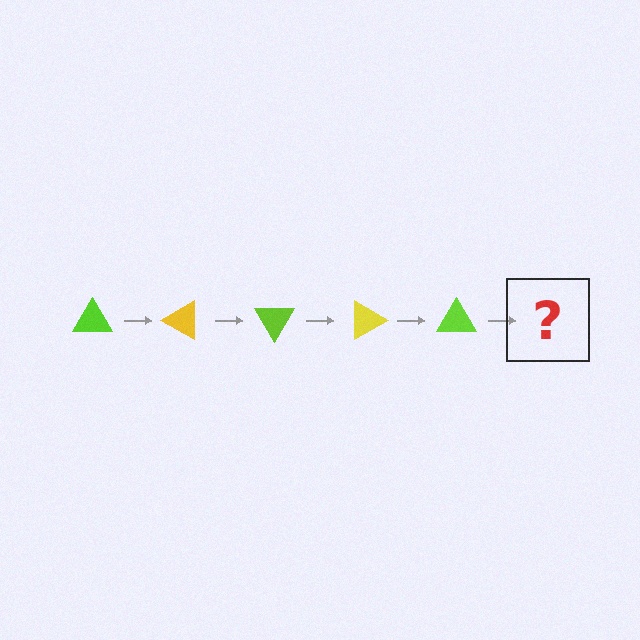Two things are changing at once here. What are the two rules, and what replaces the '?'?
The two rules are that it rotates 30 degrees each step and the color cycles through lime and yellow. The '?' should be a yellow triangle, rotated 150 degrees from the start.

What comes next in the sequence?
The next element should be a yellow triangle, rotated 150 degrees from the start.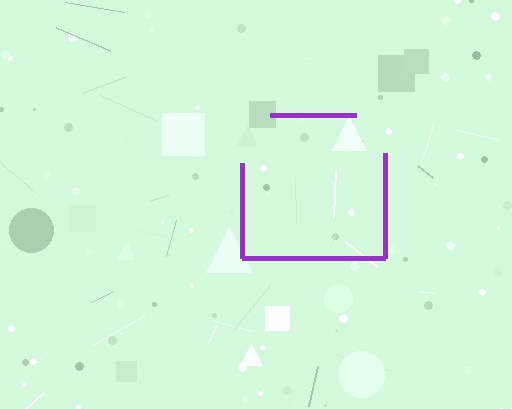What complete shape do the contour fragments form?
The contour fragments form a square.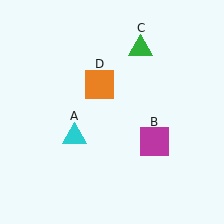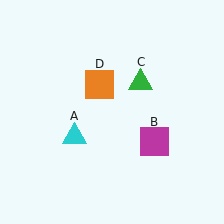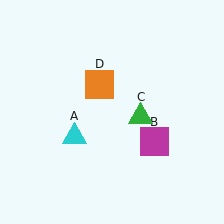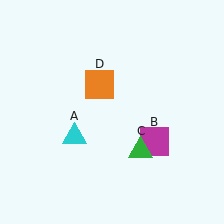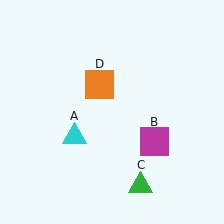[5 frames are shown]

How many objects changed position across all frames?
1 object changed position: green triangle (object C).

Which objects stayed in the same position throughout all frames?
Cyan triangle (object A) and magenta square (object B) and orange square (object D) remained stationary.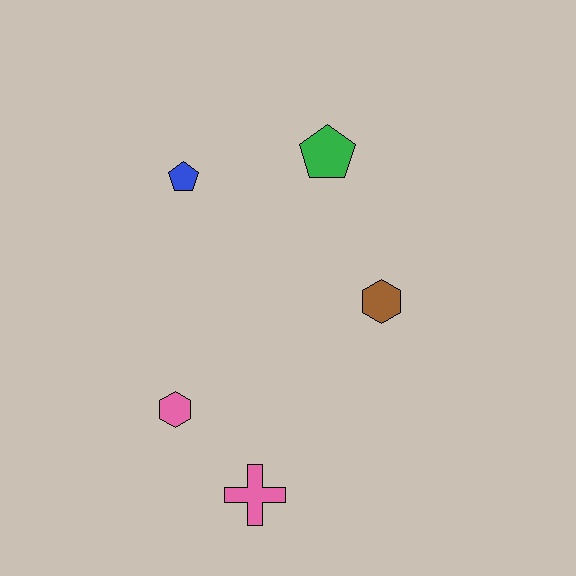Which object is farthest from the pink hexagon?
The green pentagon is farthest from the pink hexagon.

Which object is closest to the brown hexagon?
The green pentagon is closest to the brown hexagon.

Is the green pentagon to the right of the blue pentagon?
Yes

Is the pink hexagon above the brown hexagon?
No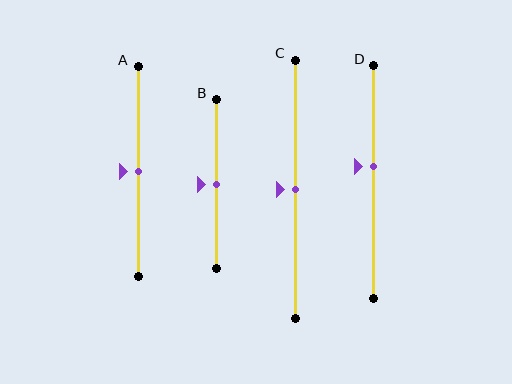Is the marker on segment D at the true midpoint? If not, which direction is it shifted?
No, the marker on segment D is shifted upward by about 7% of the segment length.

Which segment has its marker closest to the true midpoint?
Segment A has its marker closest to the true midpoint.